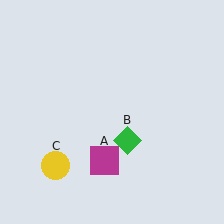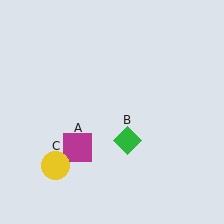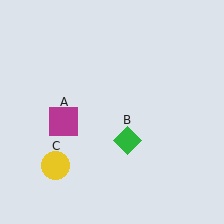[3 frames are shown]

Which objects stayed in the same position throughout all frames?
Green diamond (object B) and yellow circle (object C) remained stationary.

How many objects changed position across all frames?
1 object changed position: magenta square (object A).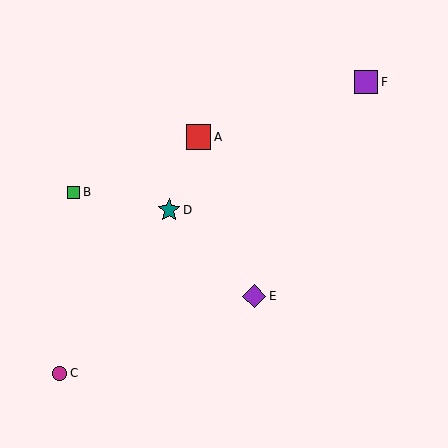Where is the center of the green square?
The center of the green square is at (73, 192).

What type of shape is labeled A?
Shape A is a red square.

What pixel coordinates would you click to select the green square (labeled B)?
Click at (73, 192) to select the green square B.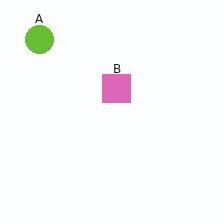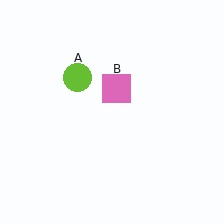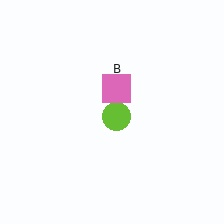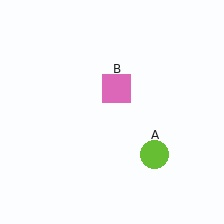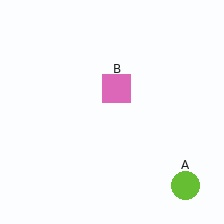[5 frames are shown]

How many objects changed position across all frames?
1 object changed position: lime circle (object A).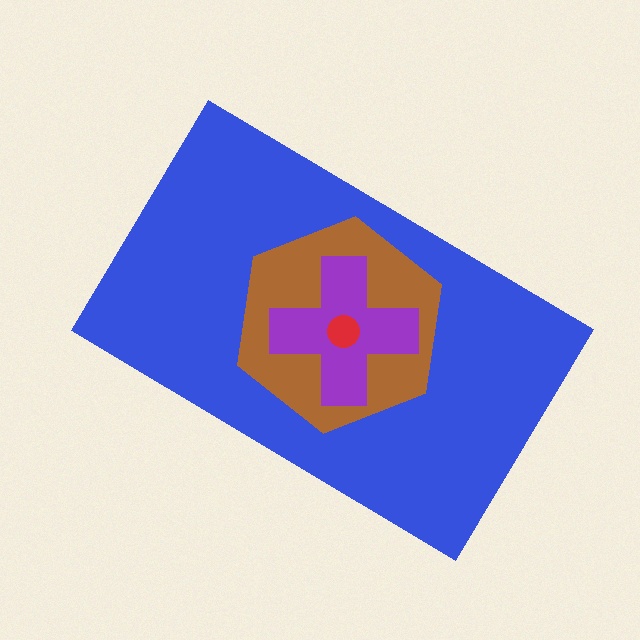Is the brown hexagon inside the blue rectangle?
Yes.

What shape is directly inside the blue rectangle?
The brown hexagon.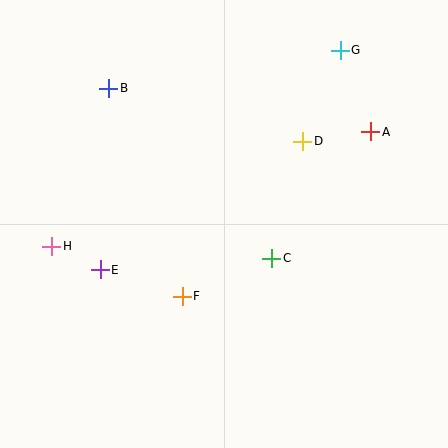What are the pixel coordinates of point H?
Point H is at (52, 246).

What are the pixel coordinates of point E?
Point E is at (100, 270).